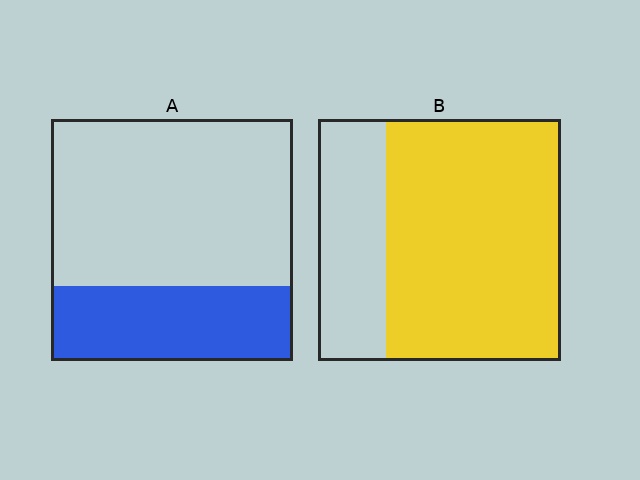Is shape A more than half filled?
No.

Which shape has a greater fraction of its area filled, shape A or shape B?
Shape B.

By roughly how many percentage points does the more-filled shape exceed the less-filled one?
By roughly 40 percentage points (B over A).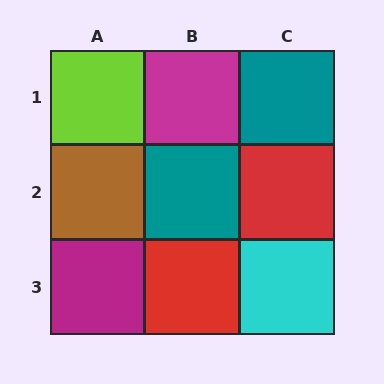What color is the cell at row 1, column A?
Lime.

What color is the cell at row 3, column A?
Magenta.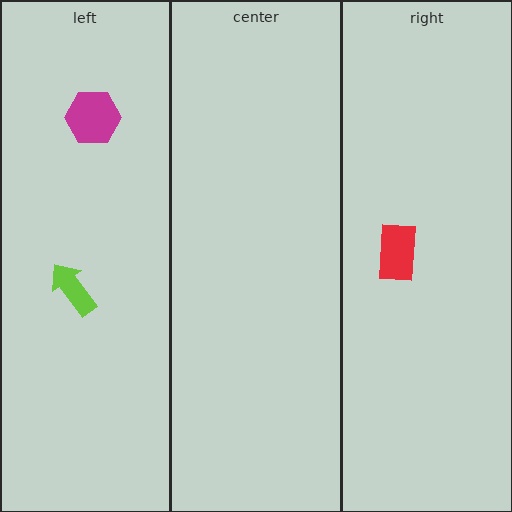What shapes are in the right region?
The red rectangle.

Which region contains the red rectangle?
The right region.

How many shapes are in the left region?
2.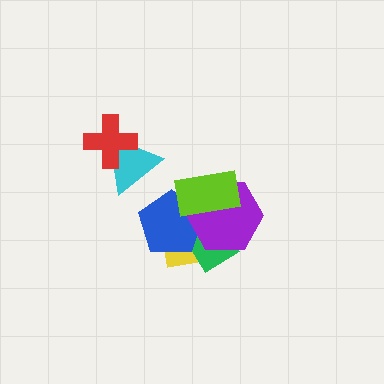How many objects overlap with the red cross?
1 object overlaps with the red cross.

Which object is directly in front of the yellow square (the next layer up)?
The green diamond is directly in front of the yellow square.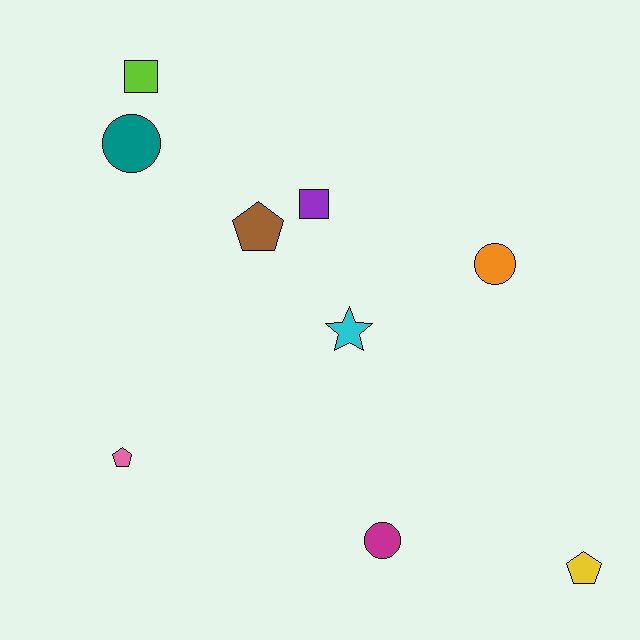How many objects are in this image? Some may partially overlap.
There are 9 objects.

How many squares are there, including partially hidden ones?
There are 2 squares.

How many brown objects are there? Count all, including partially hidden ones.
There is 1 brown object.